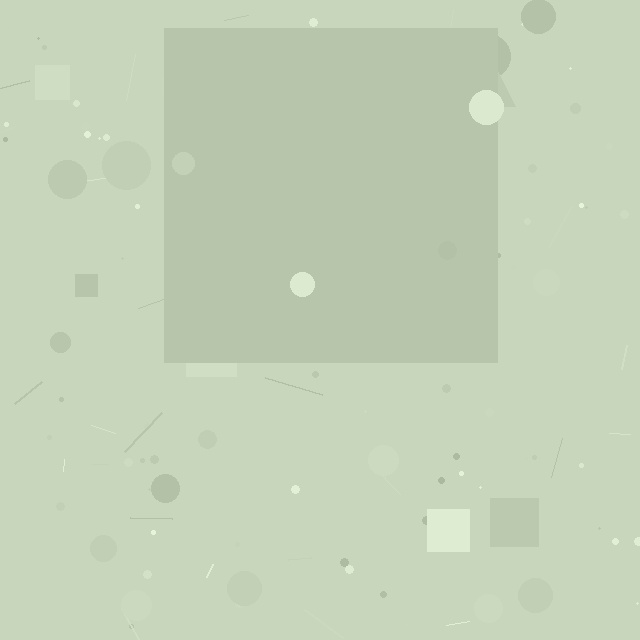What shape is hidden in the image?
A square is hidden in the image.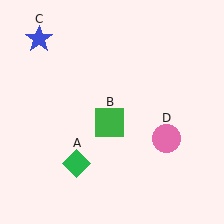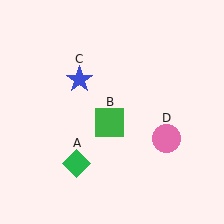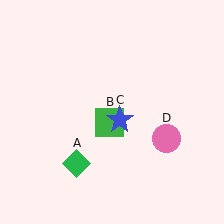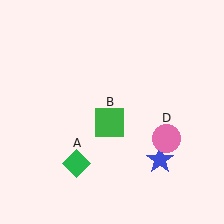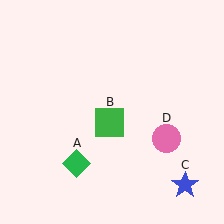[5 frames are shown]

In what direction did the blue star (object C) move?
The blue star (object C) moved down and to the right.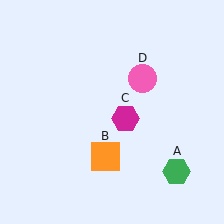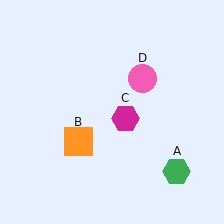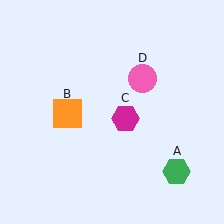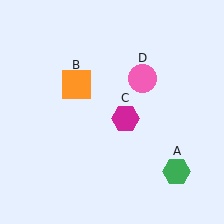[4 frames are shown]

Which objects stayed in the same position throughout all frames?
Green hexagon (object A) and magenta hexagon (object C) and pink circle (object D) remained stationary.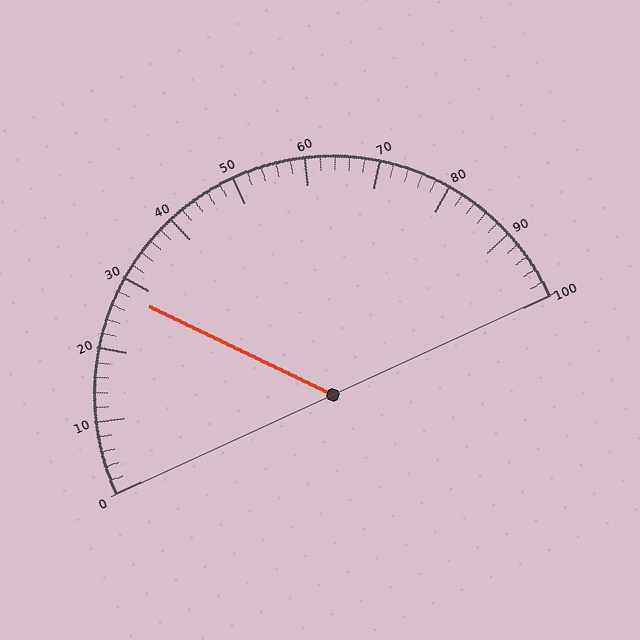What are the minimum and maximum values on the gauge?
The gauge ranges from 0 to 100.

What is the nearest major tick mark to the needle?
The nearest major tick mark is 30.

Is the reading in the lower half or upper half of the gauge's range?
The reading is in the lower half of the range (0 to 100).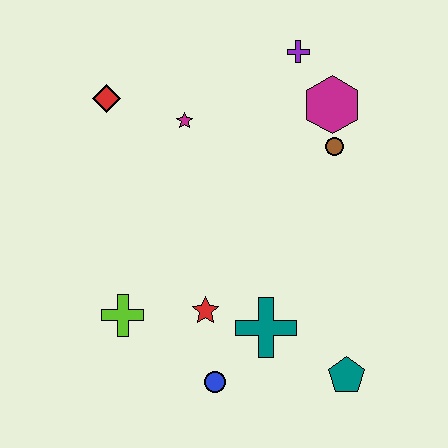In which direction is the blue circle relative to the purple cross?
The blue circle is below the purple cross.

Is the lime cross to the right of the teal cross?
No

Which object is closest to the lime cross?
The red star is closest to the lime cross.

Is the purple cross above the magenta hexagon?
Yes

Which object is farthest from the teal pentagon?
The red diamond is farthest from the teal pentagon.